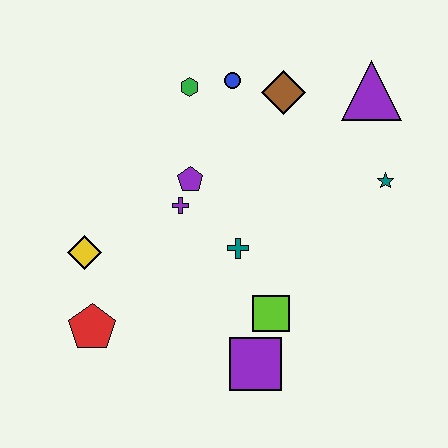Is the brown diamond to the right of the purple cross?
Yes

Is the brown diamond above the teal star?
Yes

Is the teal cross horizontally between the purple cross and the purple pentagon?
No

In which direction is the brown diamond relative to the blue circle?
The brown diamond is to the right of the blue circle.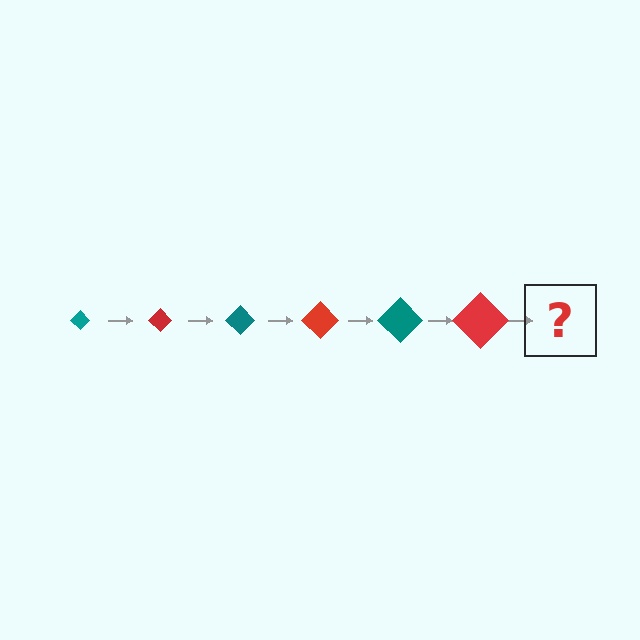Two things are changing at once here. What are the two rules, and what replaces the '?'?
The two rules are that the diamond grows larger each step and the color cycles through teal and red. The '?' should be a teal diamond, larger than the previous one.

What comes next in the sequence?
The next element should be a teal diamond, larger than the previous one.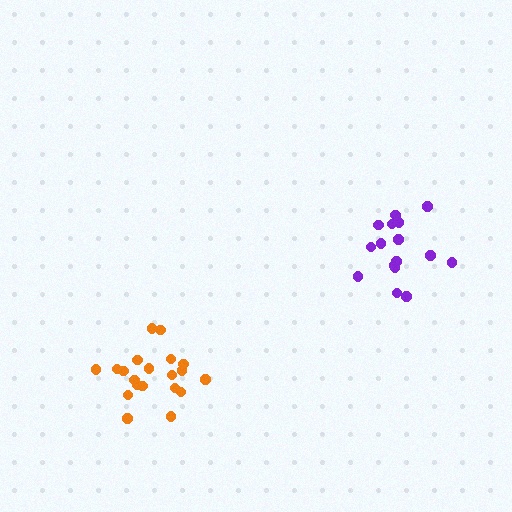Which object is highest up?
The purple cluster is topmost.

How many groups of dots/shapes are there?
There are 2 groups.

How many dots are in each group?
Group 1: 20 dots, Group 2: 16 dots (36 total).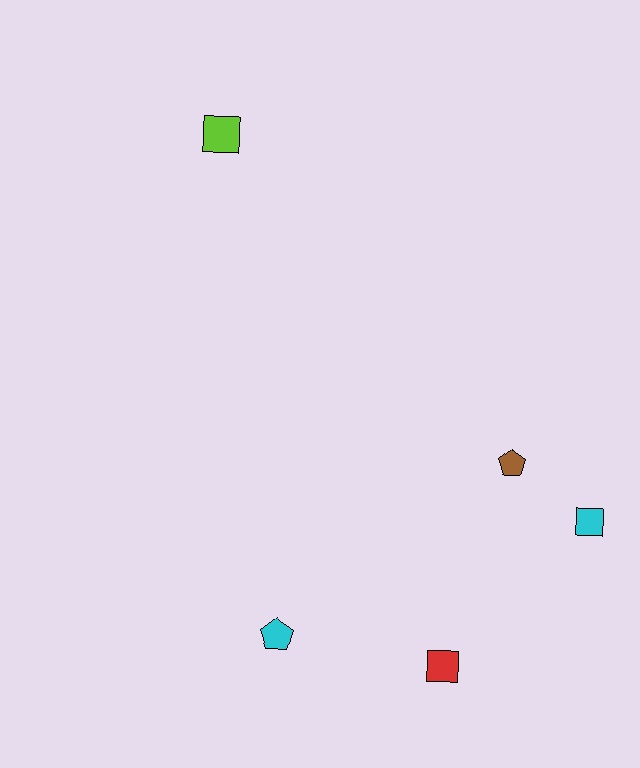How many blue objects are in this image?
There are no blue objects.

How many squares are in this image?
There are 3 squares.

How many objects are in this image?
There are 5 objects.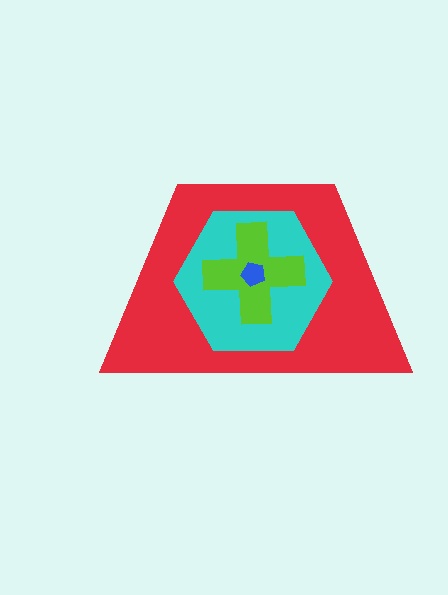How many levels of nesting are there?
4.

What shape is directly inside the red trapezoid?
The cyan hexagon.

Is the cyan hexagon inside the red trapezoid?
Yes.